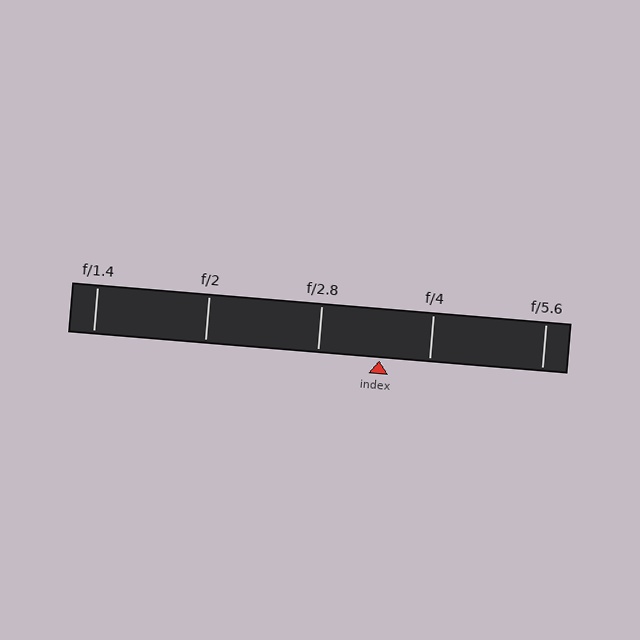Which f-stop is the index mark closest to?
The index mark is closest to f/4.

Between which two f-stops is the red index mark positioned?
The index mark is between f/2.8 and f/4.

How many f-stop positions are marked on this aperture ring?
There are 5 f-stop positions marked.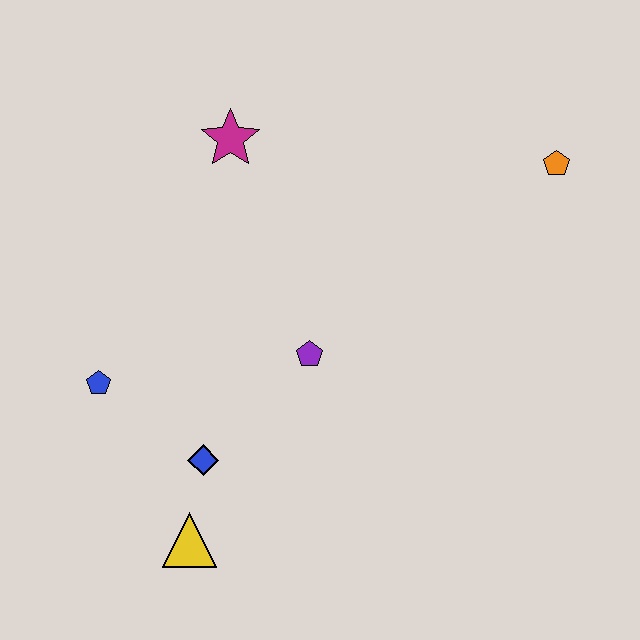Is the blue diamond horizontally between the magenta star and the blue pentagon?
Yes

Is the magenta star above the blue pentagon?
Yes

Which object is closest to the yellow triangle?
The blue diamond is closest to the yellow triangle.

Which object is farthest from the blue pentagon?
The orange pentagon is farthest from the blue pentagon.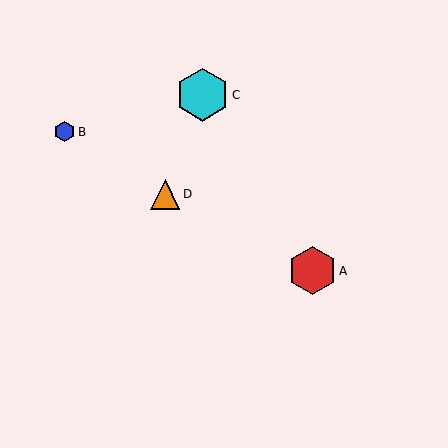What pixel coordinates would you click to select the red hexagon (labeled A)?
Click at (312, 271) to select the red hexagon A.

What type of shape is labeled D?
Shape D is an orange triangle.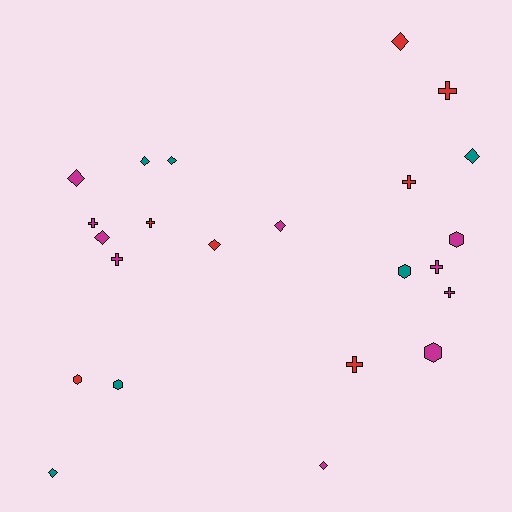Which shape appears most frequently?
Diamond, with 10 objects.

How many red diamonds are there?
There are 2 red diamonds.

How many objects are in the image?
There are 23 objects.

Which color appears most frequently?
Magenta, with 10 objects.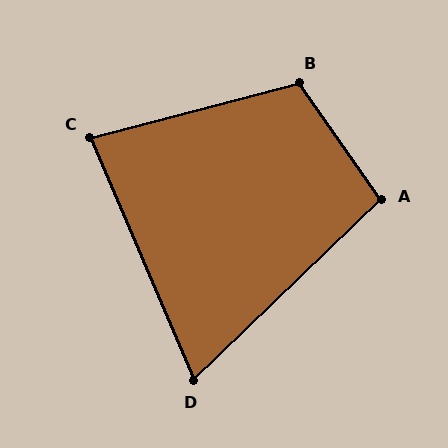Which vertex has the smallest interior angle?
D, at approximately 69 degrees.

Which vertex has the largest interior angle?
B, at approximately 111 degrees.